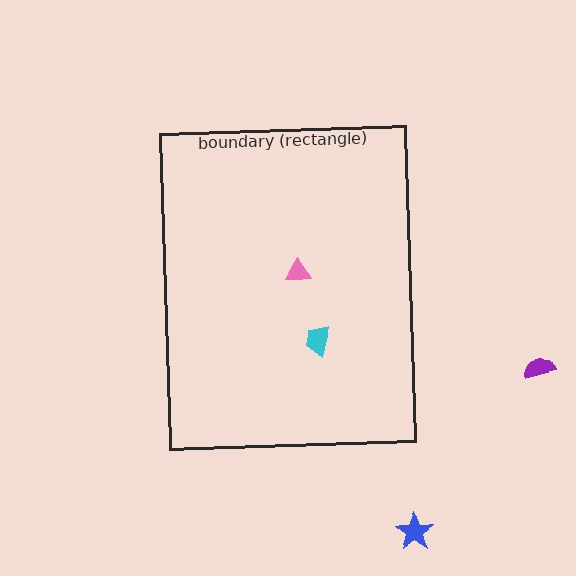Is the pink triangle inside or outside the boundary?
Inside.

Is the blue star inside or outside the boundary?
Outside.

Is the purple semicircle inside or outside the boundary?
Outside.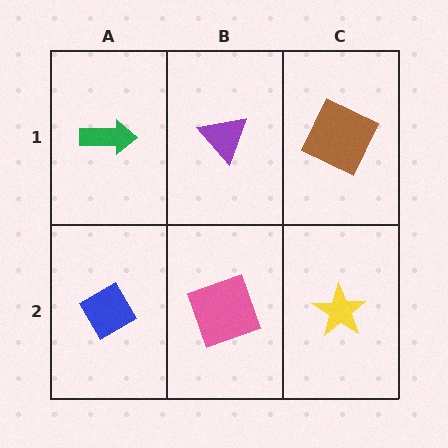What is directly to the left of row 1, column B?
A green arrow.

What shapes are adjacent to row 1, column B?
A pink square (row 2, column B), a green arrow (row 1, column A), a brown square (row 1, column C).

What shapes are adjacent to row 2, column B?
A purple triangle (row 1, column B), a blue diamond (row 2, column A), a yellow star (row 2, column C).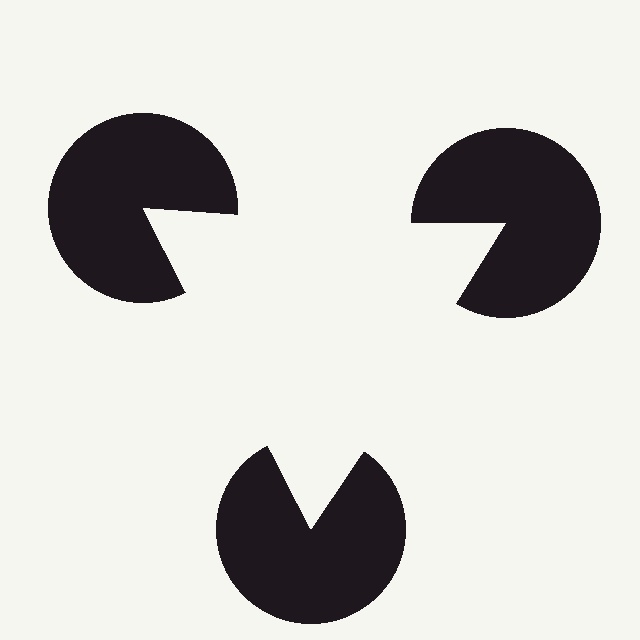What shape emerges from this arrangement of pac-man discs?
An illusory triangle — its edges are inferred from the aligned wedge cuts in the pac-man discs, not physically drawn.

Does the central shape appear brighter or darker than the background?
It typically appears slightly brighter than the background, even though no actual brightness change is drawn.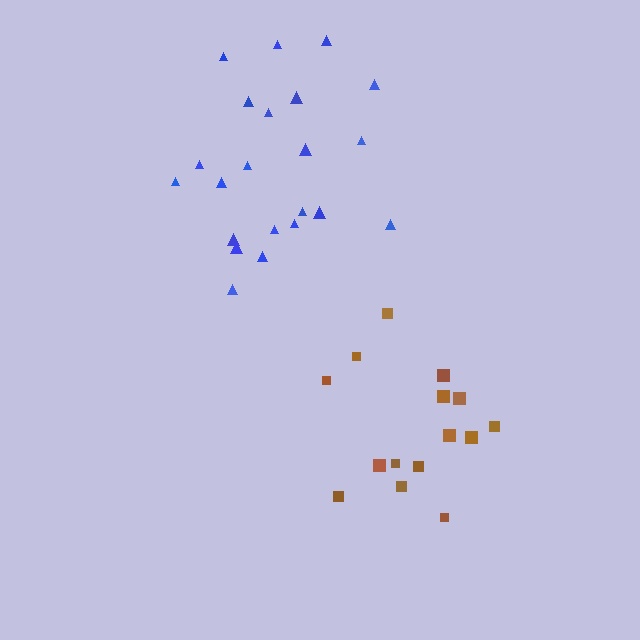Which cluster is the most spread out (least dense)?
Brown.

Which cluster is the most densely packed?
Blue.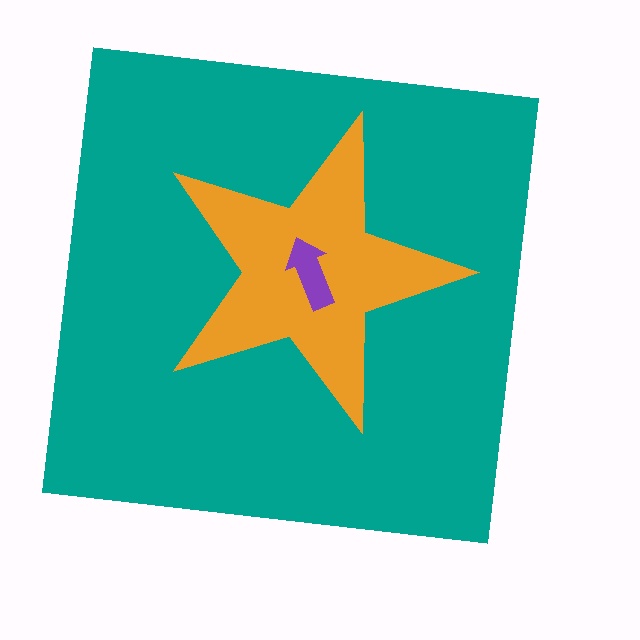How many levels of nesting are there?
3.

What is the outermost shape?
The teal square.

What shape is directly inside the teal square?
The orange star.